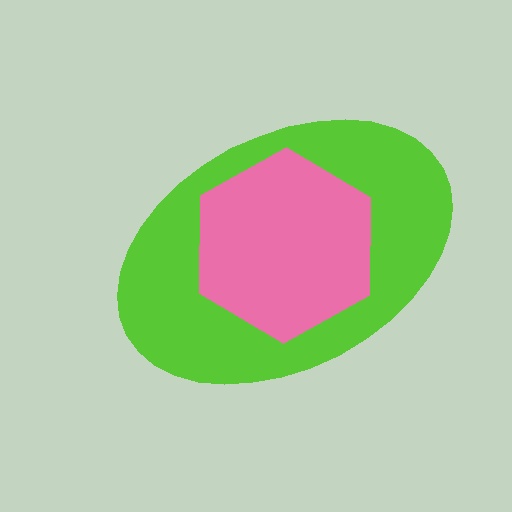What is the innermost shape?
The pink hexagon.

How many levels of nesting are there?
2.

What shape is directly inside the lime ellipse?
The pink hexagon.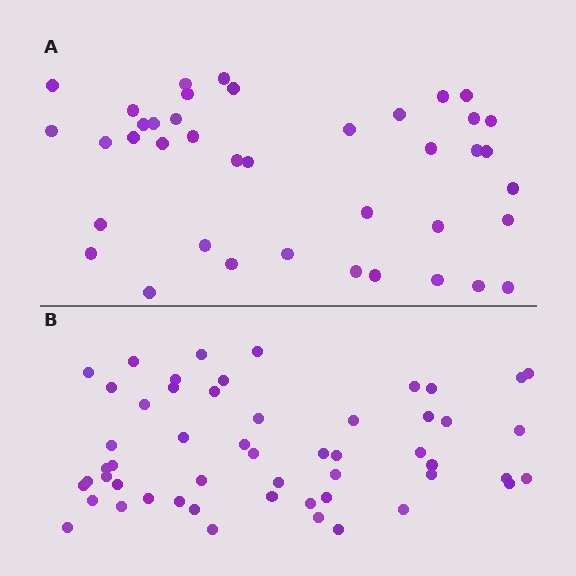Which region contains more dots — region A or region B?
Region B (the bottom region) has more dots.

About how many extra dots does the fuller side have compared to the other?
Region B has approximately 15 more dots than region A.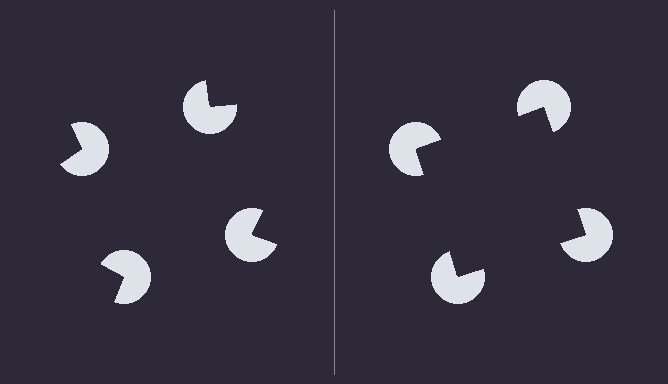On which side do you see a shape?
An illusory square appears on the right side. On the left side the wedge cuts are rotated, so no coherent shape forms.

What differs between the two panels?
The pac-man discs are positioned identically on both sides; only the wedge orientations differ. On the right they align to a square; on the left they are misaligned.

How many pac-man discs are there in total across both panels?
8 — 4 on each side.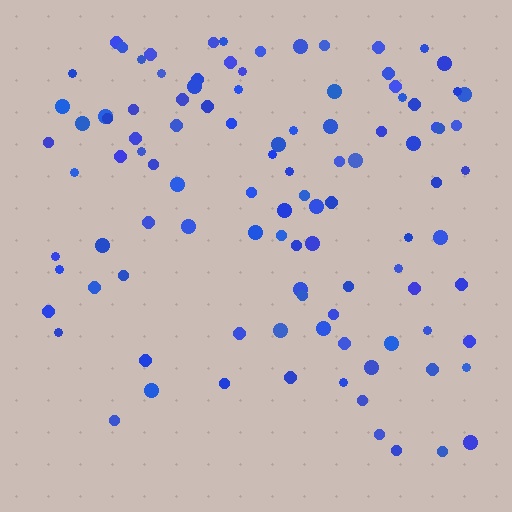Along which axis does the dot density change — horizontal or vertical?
Vertical.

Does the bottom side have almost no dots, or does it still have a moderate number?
Still a moderate number, just noticeably fewer than the top.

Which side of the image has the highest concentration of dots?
The top.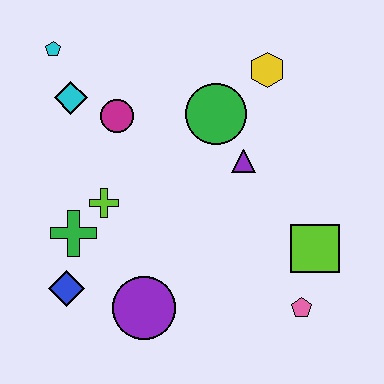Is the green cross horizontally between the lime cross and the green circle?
No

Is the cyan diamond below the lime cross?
No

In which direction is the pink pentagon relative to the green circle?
The pink pentagon is below the green circle.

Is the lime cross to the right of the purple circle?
No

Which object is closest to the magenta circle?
The cyan diamond is closest to the magenta circle.